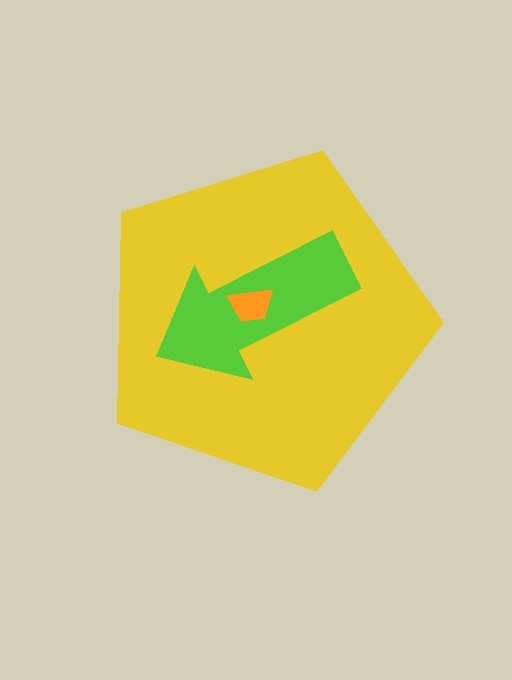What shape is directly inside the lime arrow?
The orange trapezoid.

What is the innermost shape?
The orange trapezoid.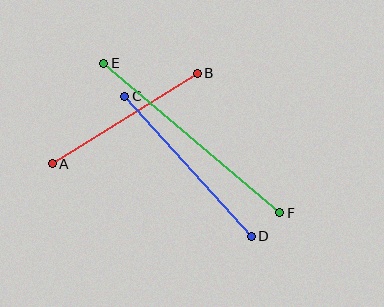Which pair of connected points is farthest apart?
Points E and F are farthest apart.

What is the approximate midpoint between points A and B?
The midpoint is at approximately (125, 119) pixels.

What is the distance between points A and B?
The distance is approximately 171 pixels.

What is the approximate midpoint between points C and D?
The midpoint is at approximately (188, 166) pixels.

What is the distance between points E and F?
The distance is approximately 231 pixels.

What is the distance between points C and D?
The distance is approximately 189 pixels.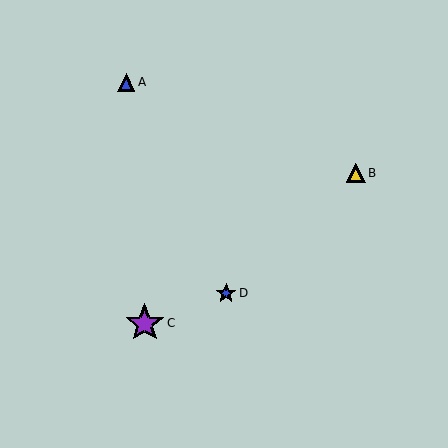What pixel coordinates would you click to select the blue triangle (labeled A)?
Click at (126, 82) to select the blue triangle A.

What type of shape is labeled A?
Shape A is a blue triangle.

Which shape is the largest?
The purple star (labeled C) is the largest.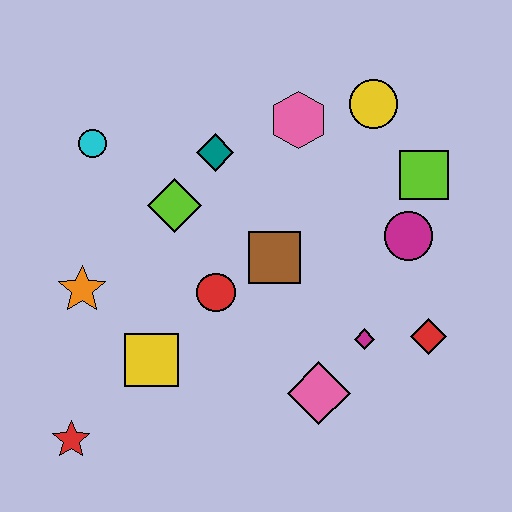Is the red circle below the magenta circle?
Yes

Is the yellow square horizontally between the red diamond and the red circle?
No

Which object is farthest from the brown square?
The red star is farthest from the brown square.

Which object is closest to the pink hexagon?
The yellow circle is closest to the pink hexagon.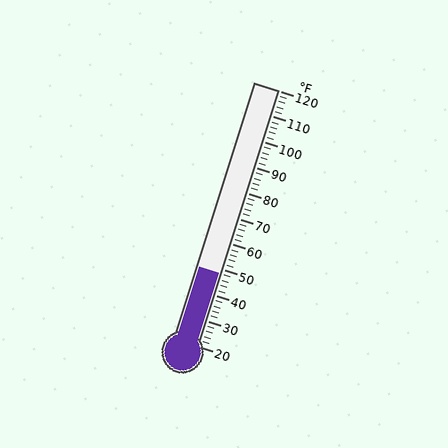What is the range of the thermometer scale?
The thermometer scale ranges from 20°F to 120°F.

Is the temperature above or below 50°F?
The temperature is below 50°F.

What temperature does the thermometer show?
The thermometer shows approximately 48°F.